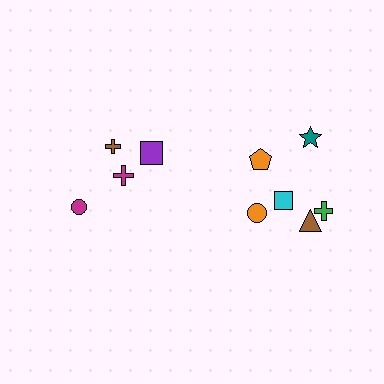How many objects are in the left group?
There are 4 objects.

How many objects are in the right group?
There are 6 objects.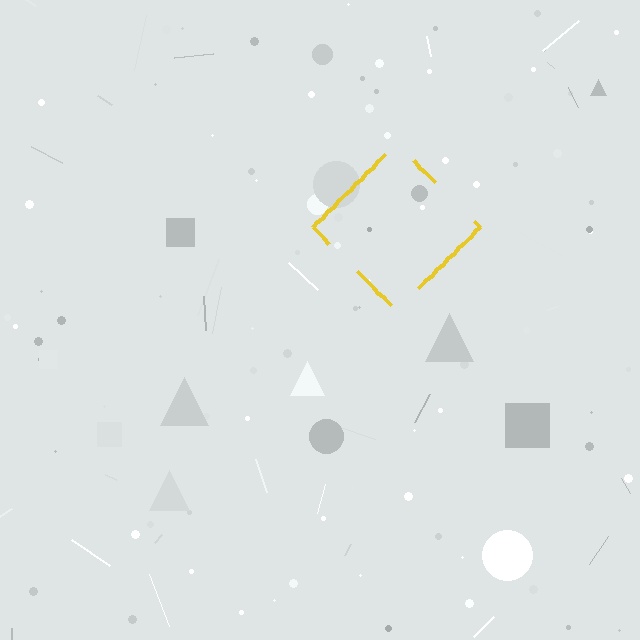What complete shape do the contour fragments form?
The contour fragments form a diamond.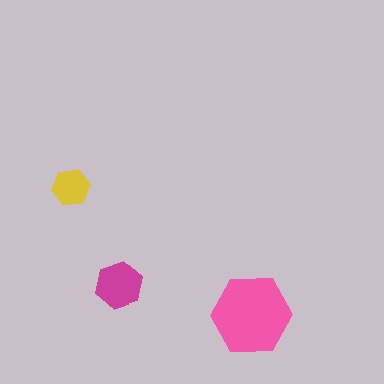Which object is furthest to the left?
The yellow hexagon is leftmost.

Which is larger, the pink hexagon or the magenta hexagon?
The pink one.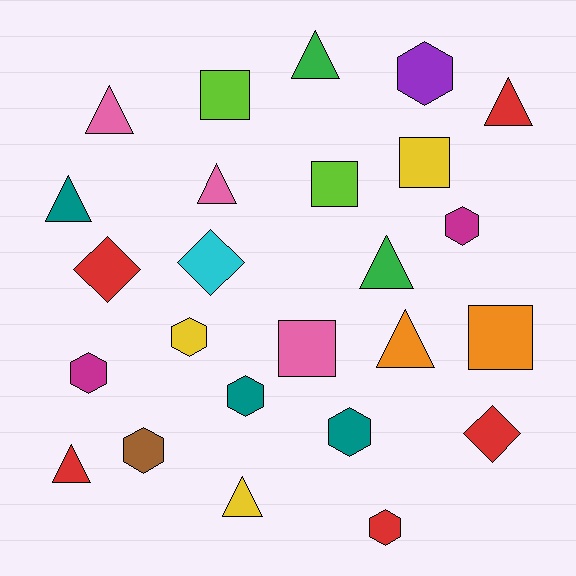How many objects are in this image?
There are 25 objects.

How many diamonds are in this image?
There are 3 diamonds.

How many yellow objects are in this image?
There are 3 yellow objects.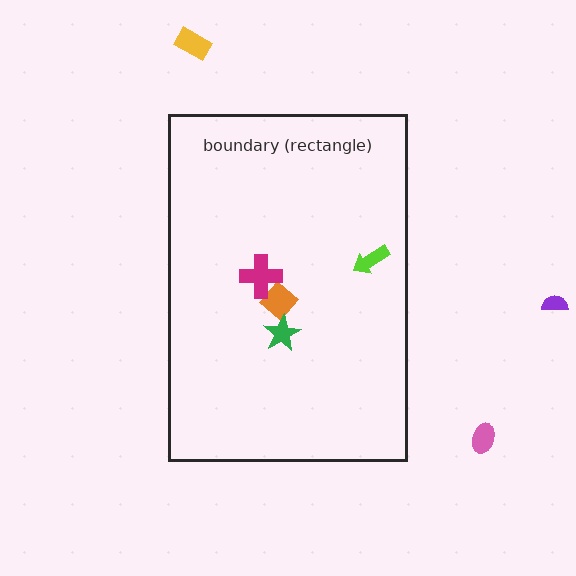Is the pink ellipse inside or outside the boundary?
Outside.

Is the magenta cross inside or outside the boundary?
Inside.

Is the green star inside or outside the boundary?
Inside.